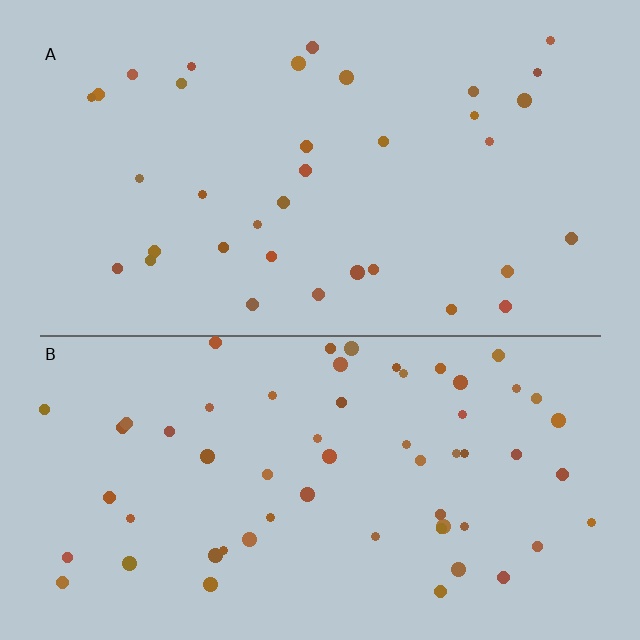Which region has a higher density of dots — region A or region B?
B (the bottom).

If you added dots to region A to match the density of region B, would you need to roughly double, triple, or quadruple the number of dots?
Approximately double.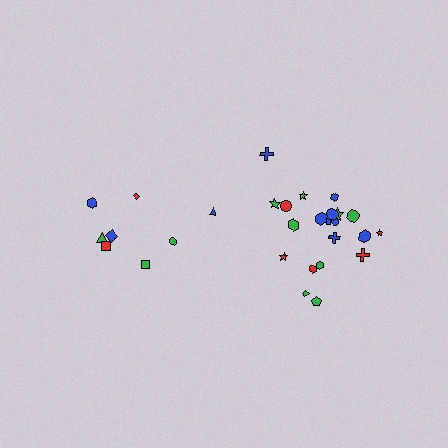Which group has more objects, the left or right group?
The right group.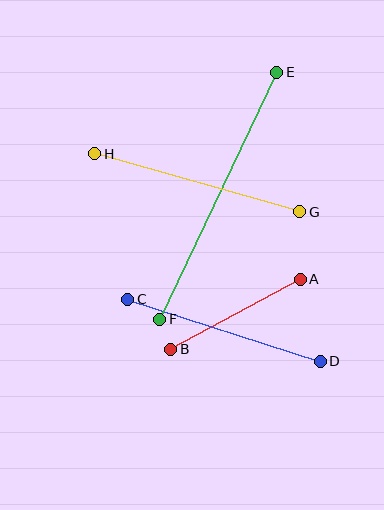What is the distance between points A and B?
The distance is approximately 147 pixels.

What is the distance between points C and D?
The distance is approximately 202 pixels.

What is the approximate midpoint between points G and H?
The midpoint is at approximately (197, 183) pixels.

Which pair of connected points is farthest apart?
Points E and F are farthest apart.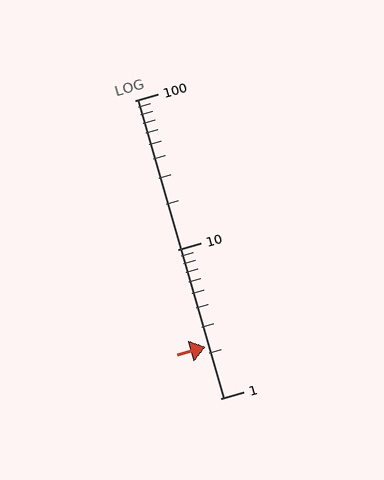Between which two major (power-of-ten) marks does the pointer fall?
The pointer is between 1 and 10.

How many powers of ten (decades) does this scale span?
The scale spans 2 decades, from 1 to 100.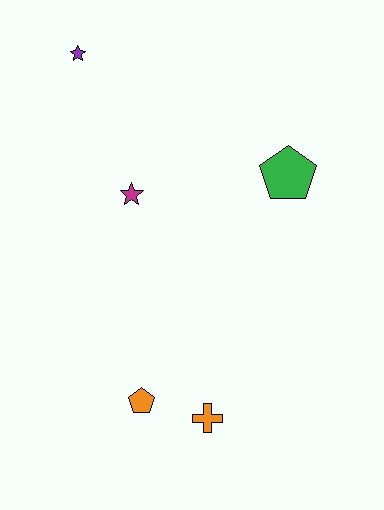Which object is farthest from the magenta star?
The orange cross is farthest from the magenta star.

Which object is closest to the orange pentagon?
The orange cross is closest to the orange pentagon.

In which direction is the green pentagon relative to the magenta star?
The green pentagon is to the right of the magenta star.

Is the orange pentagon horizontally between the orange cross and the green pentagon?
No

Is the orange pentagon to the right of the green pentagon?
No